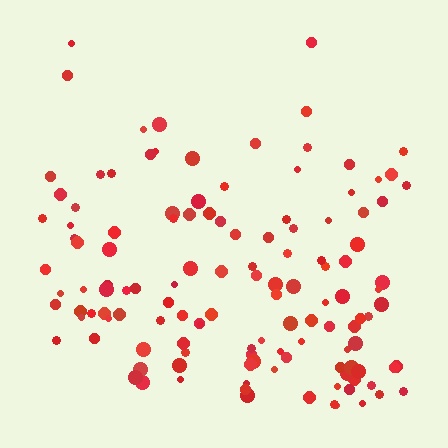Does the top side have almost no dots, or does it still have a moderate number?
Still a moderate number, just noticeably fewer than the bottom.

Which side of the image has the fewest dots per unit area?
The top.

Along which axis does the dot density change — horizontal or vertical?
Vertical.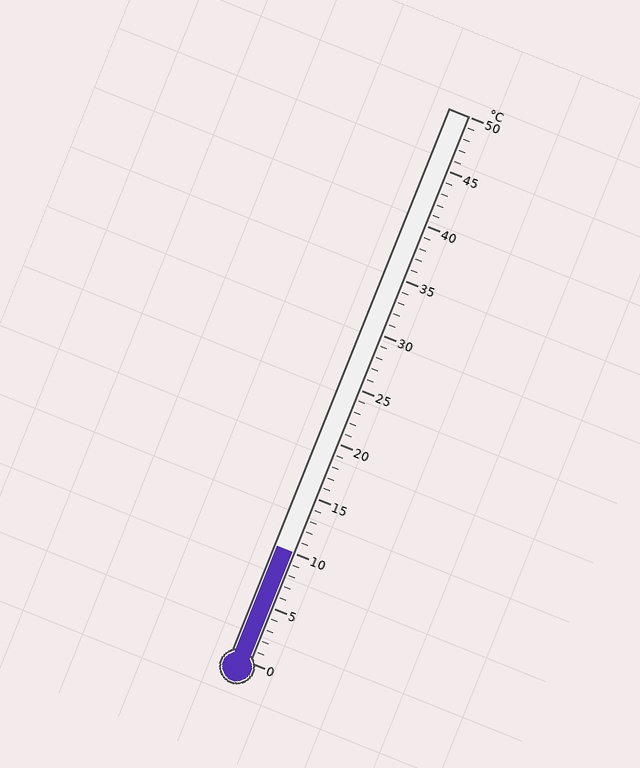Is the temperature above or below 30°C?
The temperature is below 30°C.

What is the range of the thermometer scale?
The thermometer scale ranges from 0°C to 50°C.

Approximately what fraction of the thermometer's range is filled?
The thermometer is filled to approximately 20% of its range.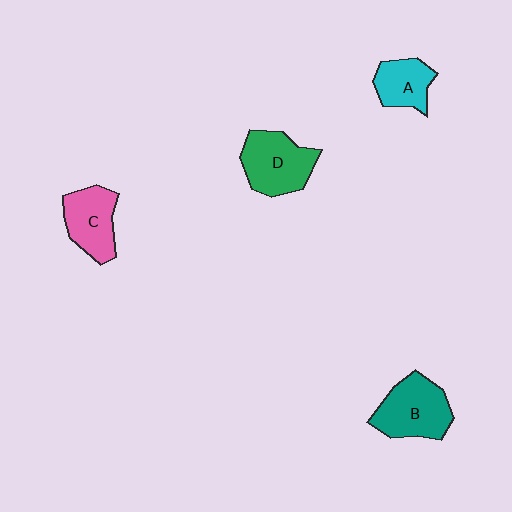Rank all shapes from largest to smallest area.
From largest to smallest: B (teal), D (green), C (pink), A (cyan).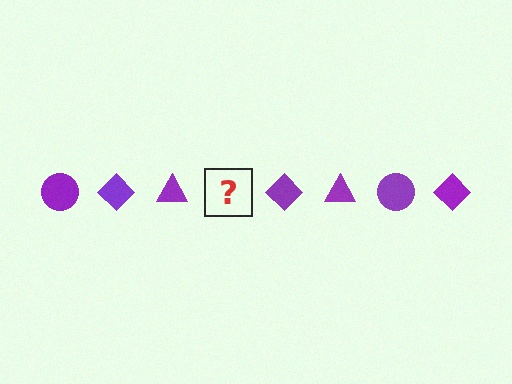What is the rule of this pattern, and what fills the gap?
The rule is that the pattern cycles through circle, diamond, triangle shapes in purple. The gap should be filled with a purple circle.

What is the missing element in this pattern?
The missing element is a purple circle.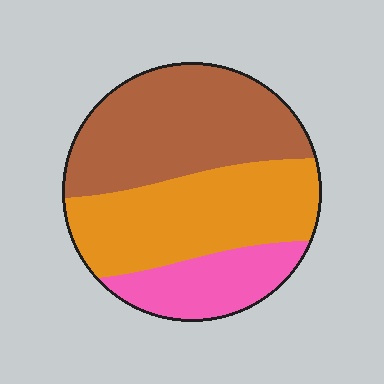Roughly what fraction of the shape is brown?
Brown takes up about two fifths (2/5) of the shape.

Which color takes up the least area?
Pink, at roughly 20%.